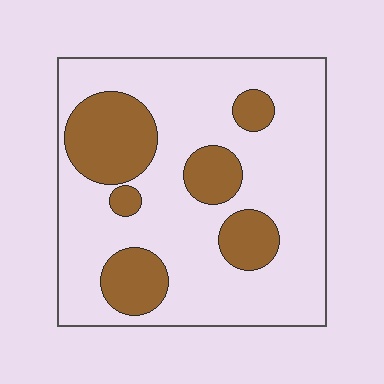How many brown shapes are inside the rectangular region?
6.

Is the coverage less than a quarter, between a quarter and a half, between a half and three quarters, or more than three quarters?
Between a quarter and a half.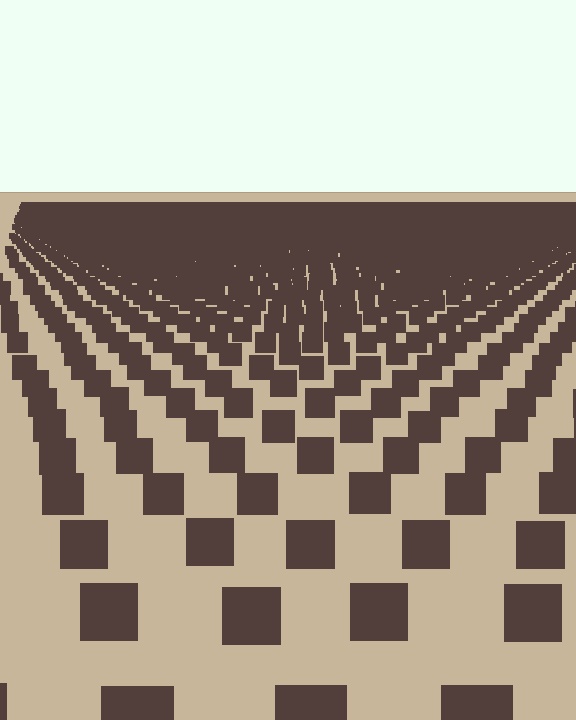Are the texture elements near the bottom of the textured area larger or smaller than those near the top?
Larger. Near the bottom, elements are closer to the viewer and appear at a bigger on-screen size.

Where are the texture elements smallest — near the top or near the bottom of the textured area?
Near the top.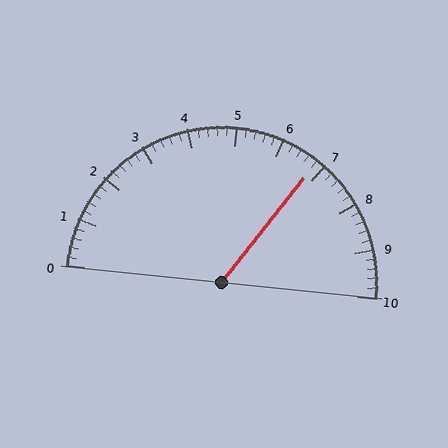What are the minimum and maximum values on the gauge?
The gauge ranges from 0 to 10.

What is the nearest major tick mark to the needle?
The nearest major tick mark is 7.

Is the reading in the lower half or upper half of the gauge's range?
The reading is in the upper half of the range (0 to 10).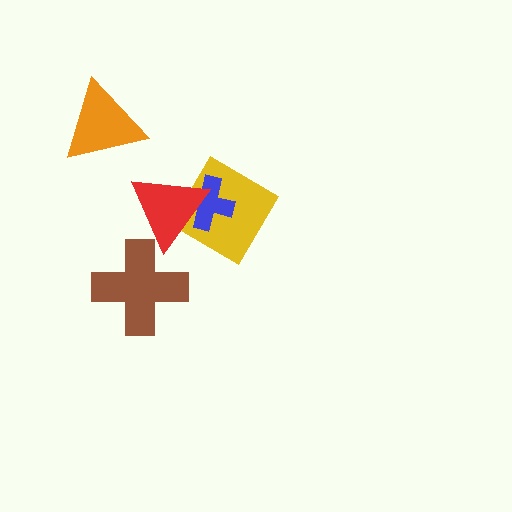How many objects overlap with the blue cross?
2 objects overlap with the blue cross.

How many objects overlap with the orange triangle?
0 objects overlap with the orange triangle.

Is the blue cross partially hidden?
Yes, it is partially covered by another shape.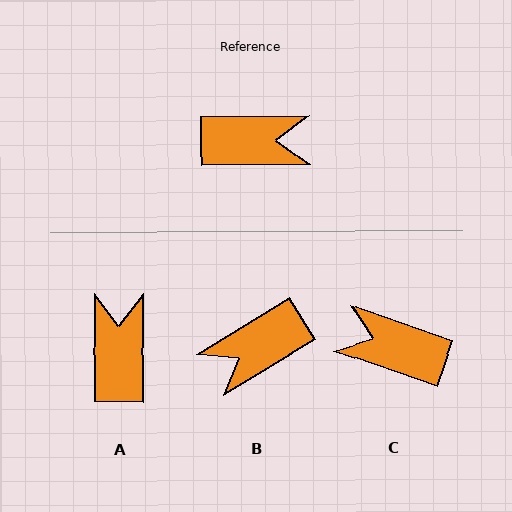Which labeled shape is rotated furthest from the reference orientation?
C, about 160 degrees away.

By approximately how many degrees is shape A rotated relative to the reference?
Approximately 89 degrees counter-clockwise.